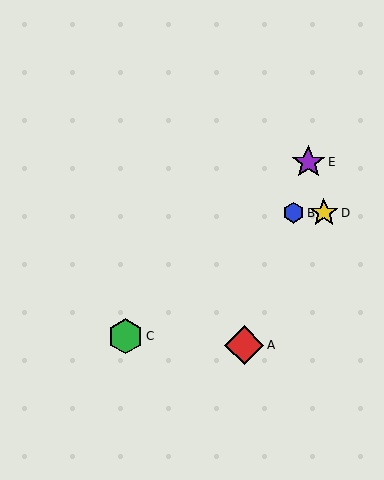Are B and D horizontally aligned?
Yes, both are at y≈213.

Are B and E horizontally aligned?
No, B is at y≈213 and E is at y≈162.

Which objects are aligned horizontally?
Objects B, D are aligned horizontally.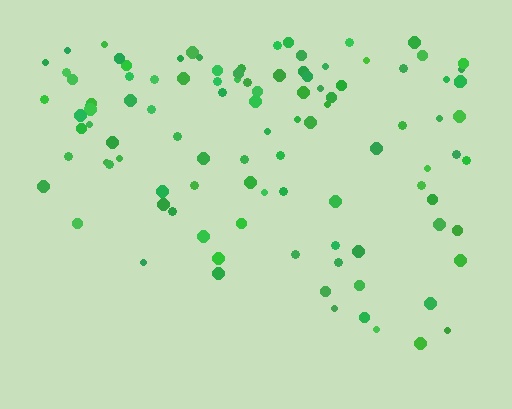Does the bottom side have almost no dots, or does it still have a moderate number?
Still a moderate number, just noticeably fewer than the top.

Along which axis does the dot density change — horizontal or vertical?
Vertical.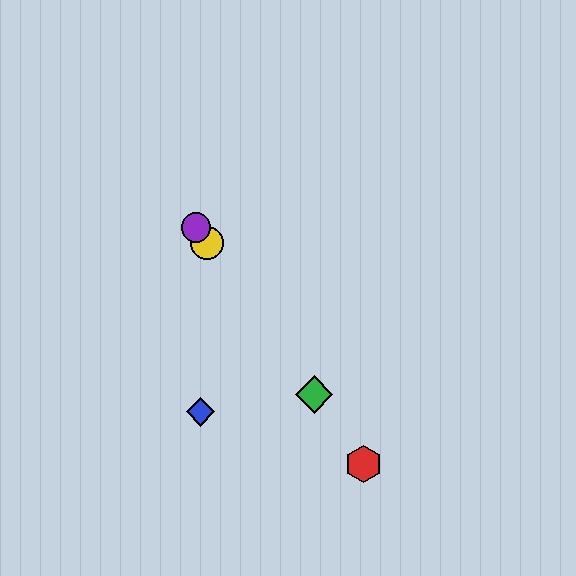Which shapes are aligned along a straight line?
The red hexagon, the green diamond, the yellow circle, the purple circle are aligned along a straight line.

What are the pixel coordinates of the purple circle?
The purple circle is at (196, 228).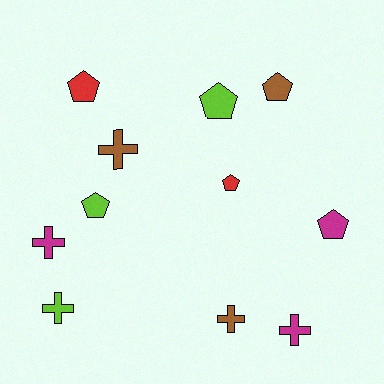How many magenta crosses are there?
There are 2 magenta crosses.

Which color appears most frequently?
Magenta, with 3 objects.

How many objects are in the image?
There are 11 objects.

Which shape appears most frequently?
Pentagon, with 6 objects.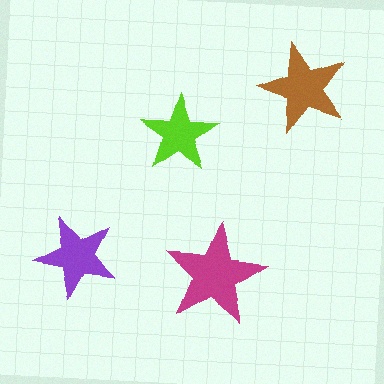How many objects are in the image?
There are 4 objects in the image.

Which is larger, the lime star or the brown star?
The brown one.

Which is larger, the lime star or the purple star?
The purple one.